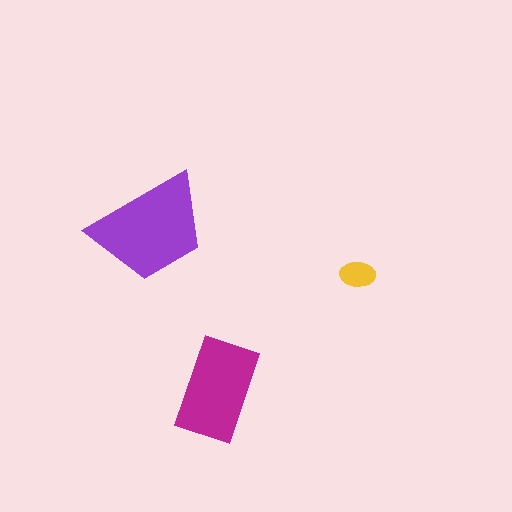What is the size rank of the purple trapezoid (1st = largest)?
1st.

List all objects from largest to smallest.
The purple trapezoid, the magenta rectangle, the yellow ellipse.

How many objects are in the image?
There are 3 objects in the image.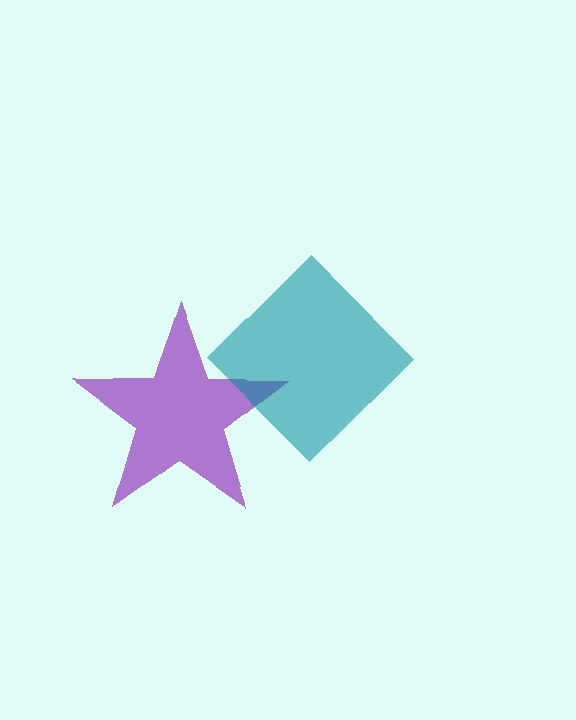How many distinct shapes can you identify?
There are 2 distinct shapes: a purple star, a teal diamond.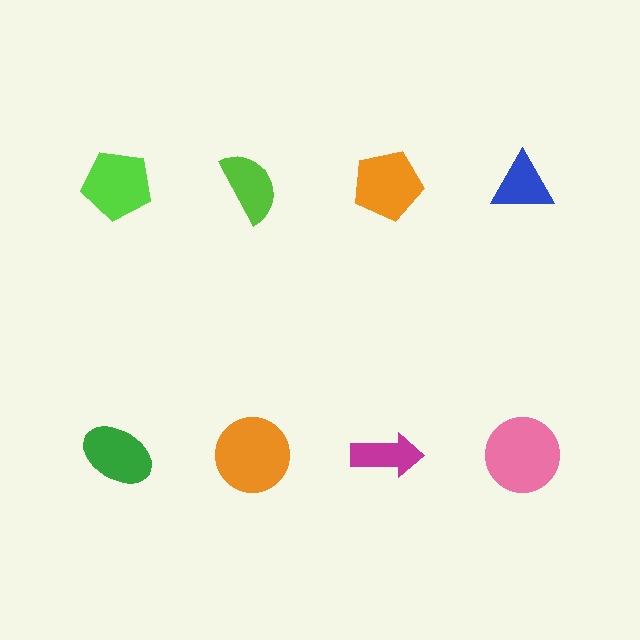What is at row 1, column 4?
A blue triangle.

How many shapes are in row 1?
4 shapes.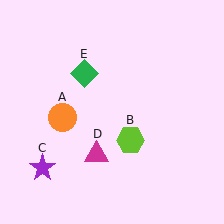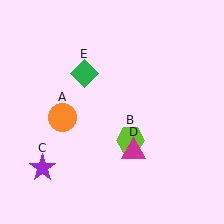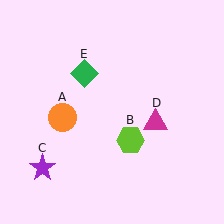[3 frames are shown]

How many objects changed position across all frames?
1 object changed position: magenta triangle (object D).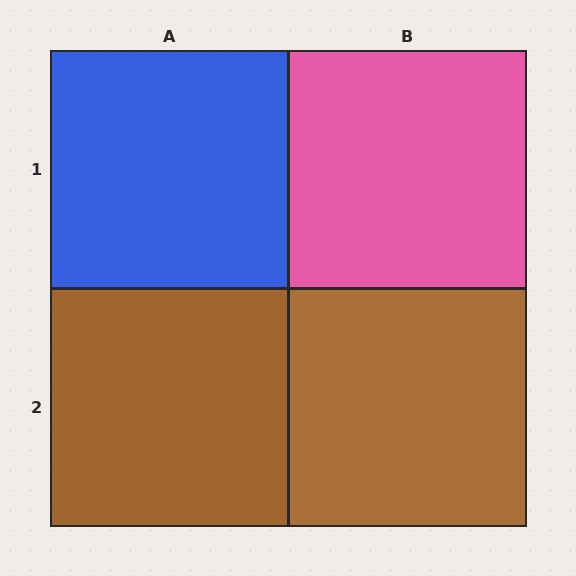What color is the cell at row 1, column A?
Blue.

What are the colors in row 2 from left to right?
Brown, brown.